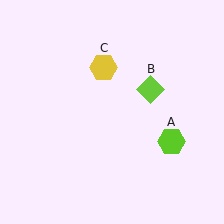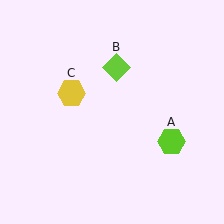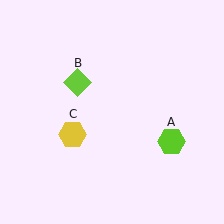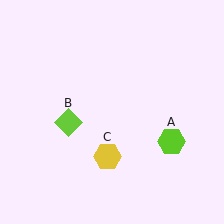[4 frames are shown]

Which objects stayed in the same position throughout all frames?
Lime hexagon (object A) remained stationary.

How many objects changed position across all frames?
2 objects changed position: lime diamond (object B), yellow hexagon (object C).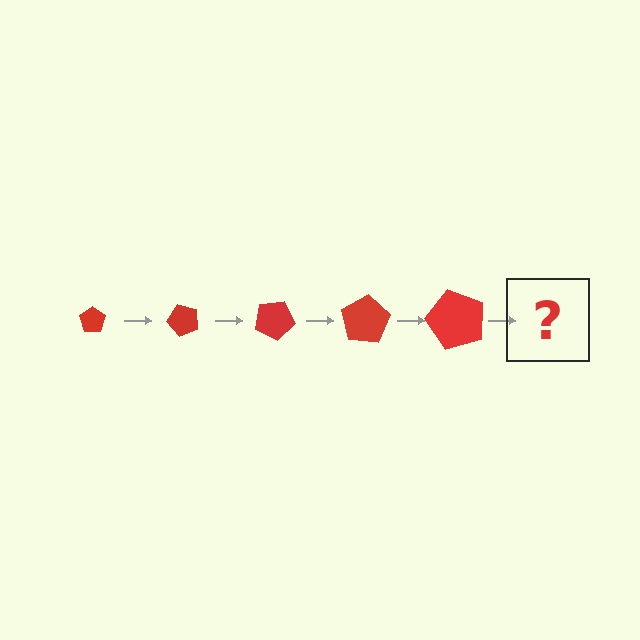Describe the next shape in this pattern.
It should be a pentagon, larger than the previous one and rotated 250 degrees from the start.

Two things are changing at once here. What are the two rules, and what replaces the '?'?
The two rules are that the pentagon grows larger each step and it rotates 50 degrees each step. The '?' should be a pentagon, larger than the previous one and rotated 250 degrees from the start.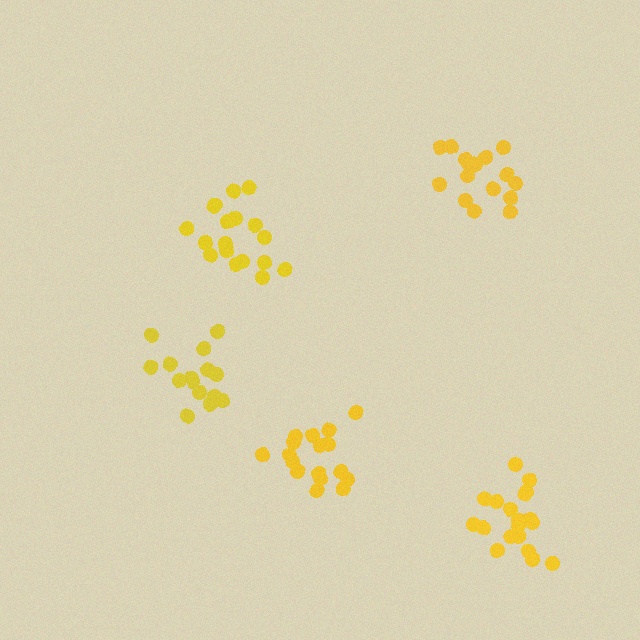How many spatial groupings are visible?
There are 5 spatial groupings.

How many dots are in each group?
Group 1: 15 dots, Group 2: 17 dots, Group 3: 18 dots, Group 4: 17 dots, Group 5: 19 dots (86 total).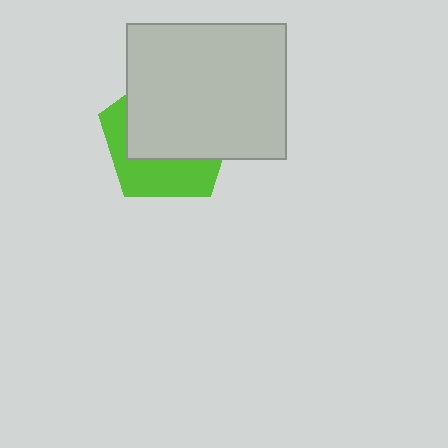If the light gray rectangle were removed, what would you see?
You would see the complete lime pentagon.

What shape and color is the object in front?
The object in front is a light gray rectangle.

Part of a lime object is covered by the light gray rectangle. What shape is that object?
It is a pentagon.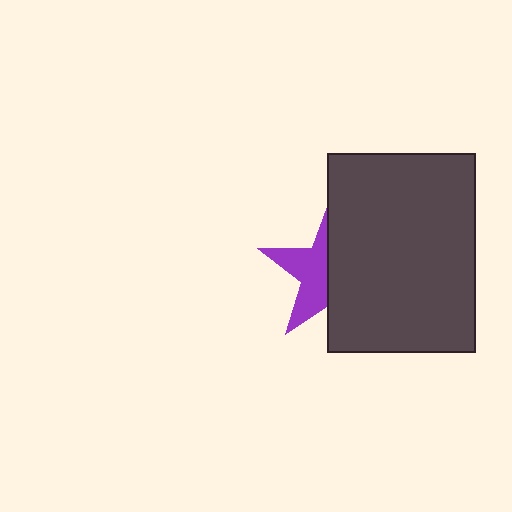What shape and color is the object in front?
The object in front is a dark gray rectangle.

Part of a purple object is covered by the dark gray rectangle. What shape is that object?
It is a star.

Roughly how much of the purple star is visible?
A small part of it is visible (roughly 45%).